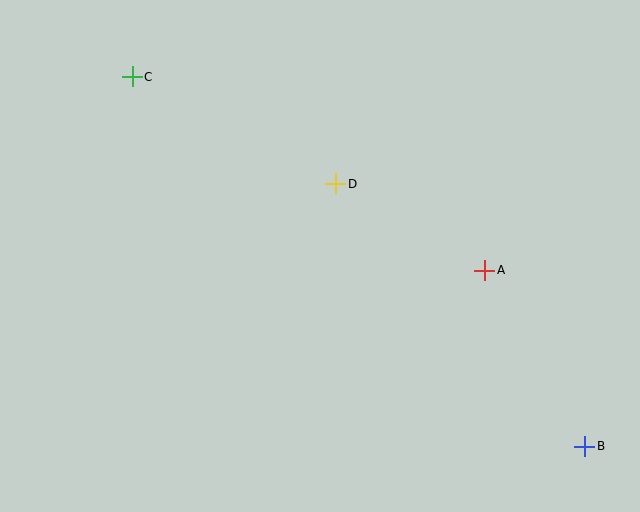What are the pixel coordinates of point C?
Point C is at (132, 77).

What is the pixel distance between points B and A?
The distance between B and A is 203 pixels.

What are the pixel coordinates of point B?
Point B is at (585, 446).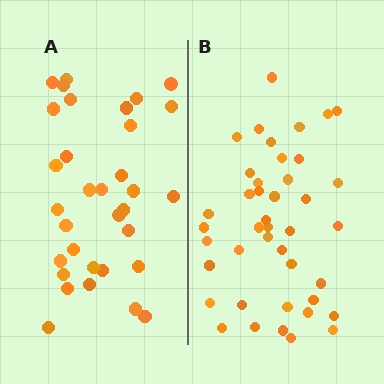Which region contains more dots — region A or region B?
Region B (the right region) has more dots.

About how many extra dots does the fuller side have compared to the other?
Region B has roughly 8 or so more dots than region A.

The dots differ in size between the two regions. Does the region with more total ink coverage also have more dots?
No. Region A has more total ink coverage because its dots are larger, but region B actually contains more individual dots. Total area can be misleading — the number of items is what matters here.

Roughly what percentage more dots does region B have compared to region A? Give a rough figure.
About 25% more.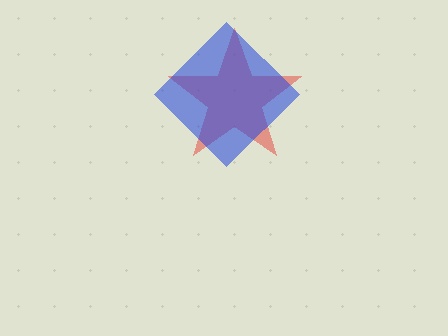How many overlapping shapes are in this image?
There are 2 overlapping shapes in the image.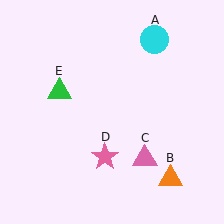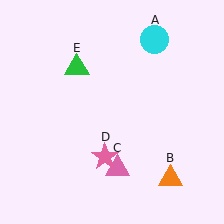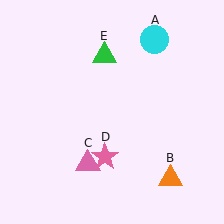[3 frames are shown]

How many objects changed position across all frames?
2 objects changed position: pink triangle (object C), green triangle (object E).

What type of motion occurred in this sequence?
The pink triangle (object C), green triangle (object E) rotated clockwise around the center of the scene.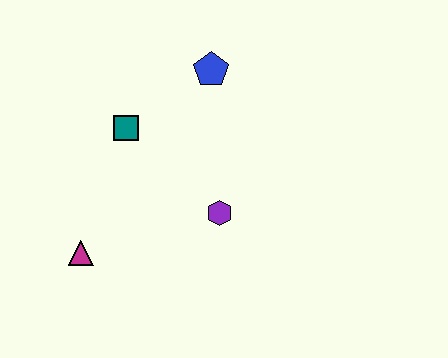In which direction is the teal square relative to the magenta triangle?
The teal square is above the magenta triangle.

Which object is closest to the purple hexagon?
The teal square is closest to the purple hexagon.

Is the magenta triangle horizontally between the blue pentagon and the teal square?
No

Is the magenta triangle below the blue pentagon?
Yes